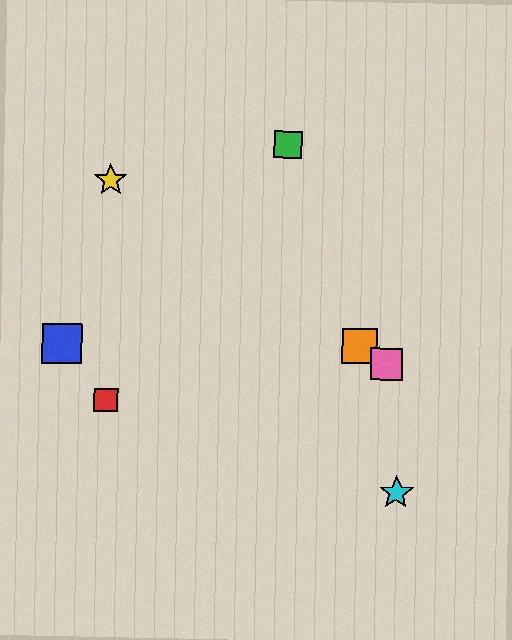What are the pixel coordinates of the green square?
The green square is at (288, 145).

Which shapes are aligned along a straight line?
The yellow star, the purple star, the orange square, the pink square are aligned along a straight line.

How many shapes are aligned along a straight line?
4 shapes (the yellow star, the purple star, the orange square, the pink square) are aligned along a straight line.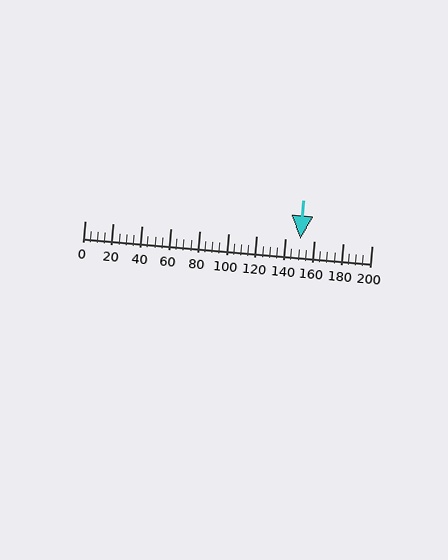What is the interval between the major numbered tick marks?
The major tick marks are spaced 20 units apart.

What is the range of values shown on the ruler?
The ruler shows values from 0 to 200.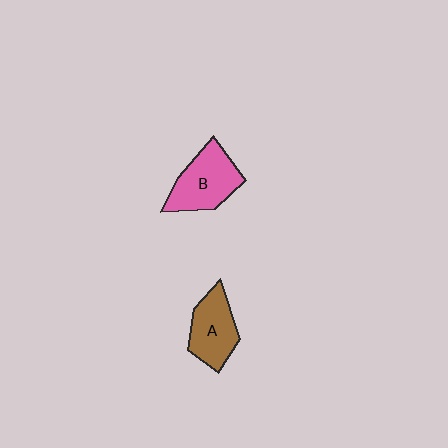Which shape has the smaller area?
Shape A (brown).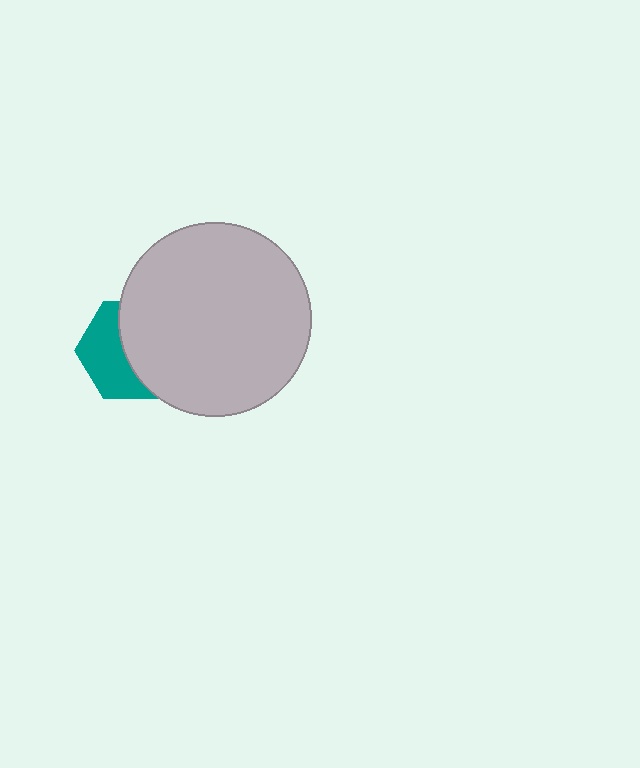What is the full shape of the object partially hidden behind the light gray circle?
The partially hidden object is a teal hexagon.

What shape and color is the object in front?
The object in front is a light gray circle.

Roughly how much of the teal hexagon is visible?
About half of it is visible (roughly 46%).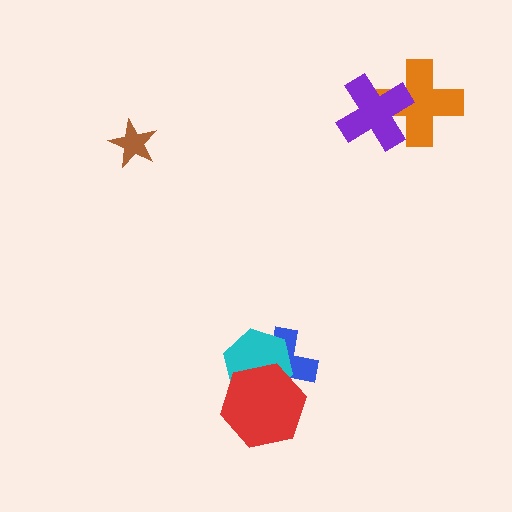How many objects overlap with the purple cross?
1 object overlaps with the purple cross.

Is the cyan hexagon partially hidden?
Yes, it is partially covered by another shape.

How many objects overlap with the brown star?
0 objects overlap with the brown star.